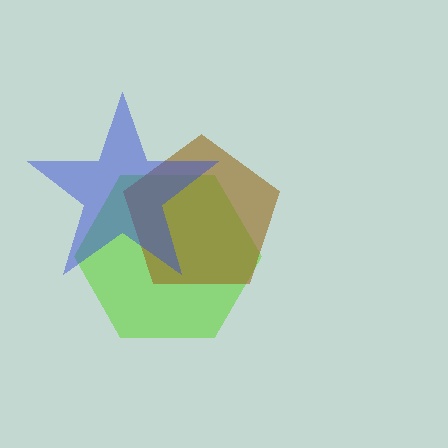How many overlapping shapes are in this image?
There are 3 overlapping shapes in the image.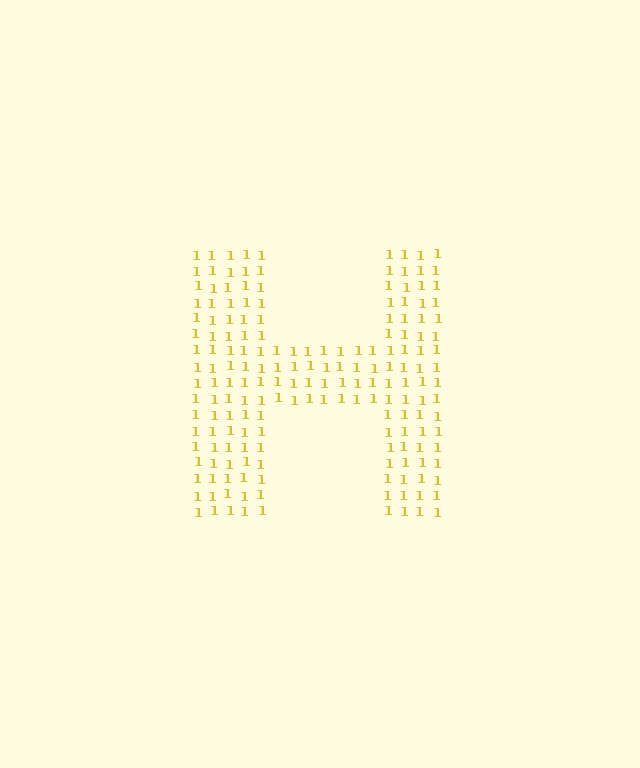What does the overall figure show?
The overall figure shows the letter H.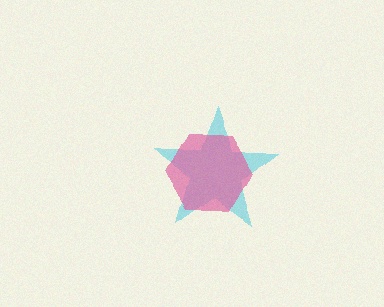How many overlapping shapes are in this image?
There are 2 overlapping shapes in the image.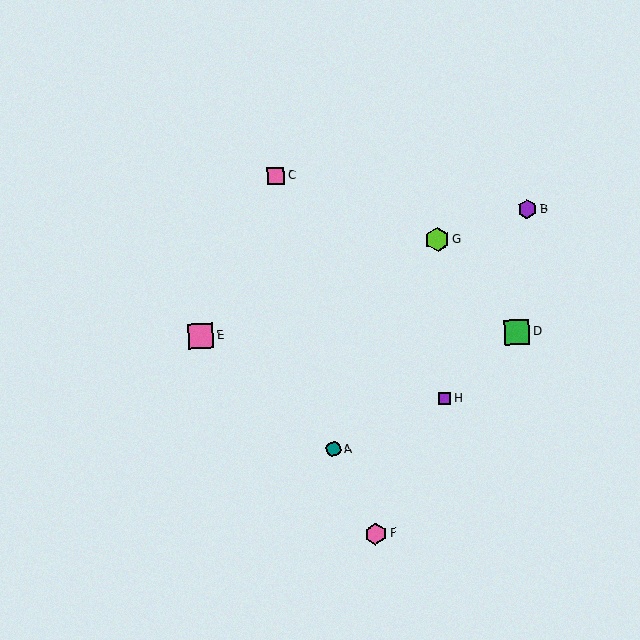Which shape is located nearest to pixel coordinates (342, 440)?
The teal circle (labeled A) at (333, 449) is nearest to that location.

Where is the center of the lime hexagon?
The center of the lime hexagon is at (437, 240).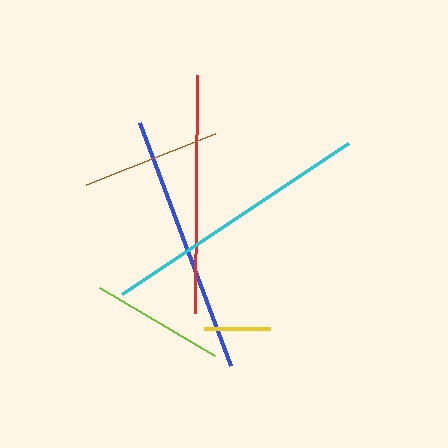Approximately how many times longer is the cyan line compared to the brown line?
The cyan line is approximately 2.0 times the length of the brown line.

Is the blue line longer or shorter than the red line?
The blue line is longer than the red line.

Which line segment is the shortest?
The yellow line is the shortest at approximately 66 pixels.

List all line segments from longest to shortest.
From longest to shortest: cyan, blue, red, brown, lime, yellow.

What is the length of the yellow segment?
The yellow segment is approximately 66 pixels long.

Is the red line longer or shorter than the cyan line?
The cyan line is longer than the red line.